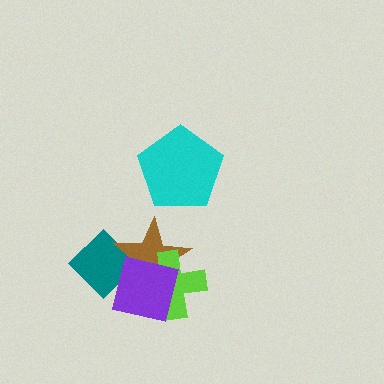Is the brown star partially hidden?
Yes, it is partially covered by another shape.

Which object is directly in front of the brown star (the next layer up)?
The lime cross is directly in front of the brown star.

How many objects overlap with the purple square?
3 objects overlap with the purple square.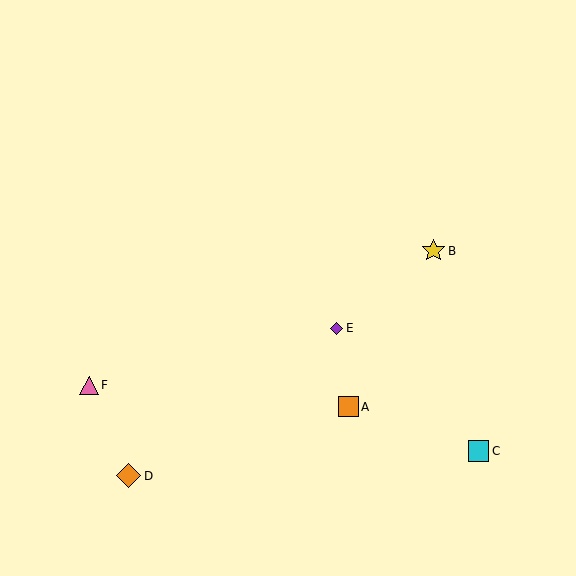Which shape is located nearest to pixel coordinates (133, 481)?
The orange diamond (labeled D) at (128, 476) is nearest to that location.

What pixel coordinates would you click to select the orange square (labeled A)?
Click at (348, 407) to select the orange square A.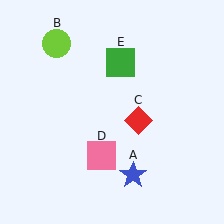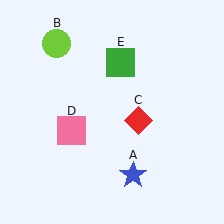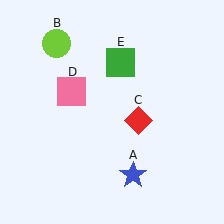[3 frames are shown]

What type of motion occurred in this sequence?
The pink square (object D) rotated clockwise around the center of the scene.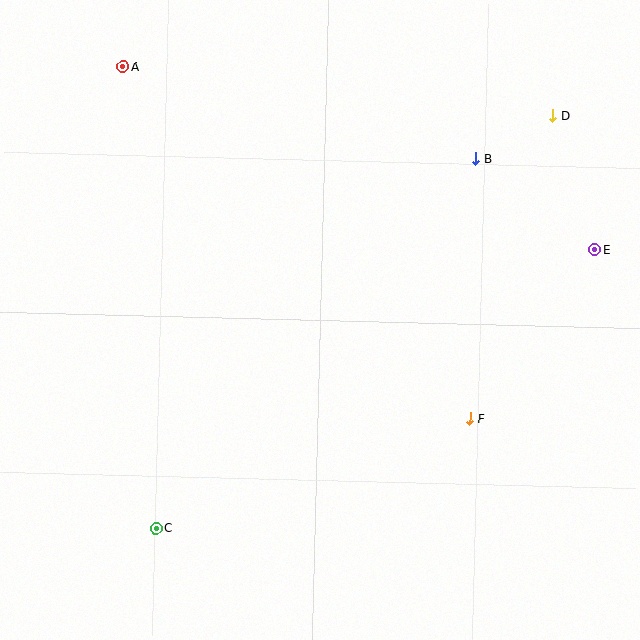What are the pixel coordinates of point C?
Point C is at (156, 528).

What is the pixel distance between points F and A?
The distance between F and A is 494 pixels.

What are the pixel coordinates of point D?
Point D is at (553, 116).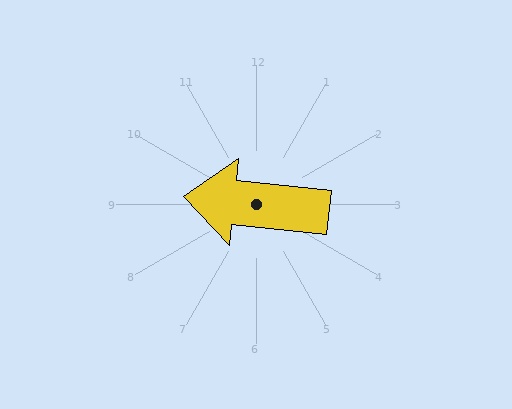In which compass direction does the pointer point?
West.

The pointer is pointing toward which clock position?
Roughly 9 o'clock.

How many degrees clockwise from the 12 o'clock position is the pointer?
Approximately 276 degrees.